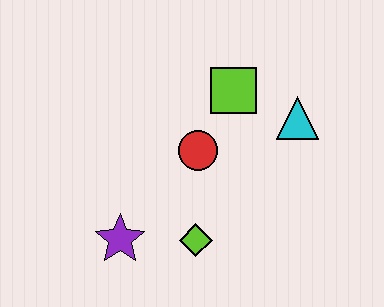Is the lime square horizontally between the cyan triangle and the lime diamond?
Yes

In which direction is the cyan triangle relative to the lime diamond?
The cyan triangle is above the lime diamond.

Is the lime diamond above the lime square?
No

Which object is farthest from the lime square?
The purple star is farthest from the lime square.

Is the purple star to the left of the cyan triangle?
Yes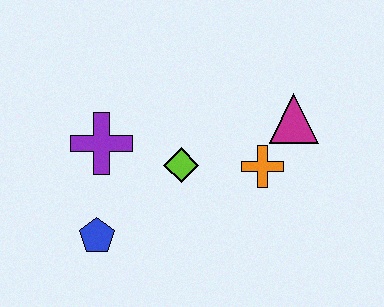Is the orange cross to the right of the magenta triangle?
No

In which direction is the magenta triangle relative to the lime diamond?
The magenta triangle is to the right of the lime diamond.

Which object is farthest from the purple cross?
The magenta triangle is farthest from the purple cross.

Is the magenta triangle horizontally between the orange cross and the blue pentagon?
No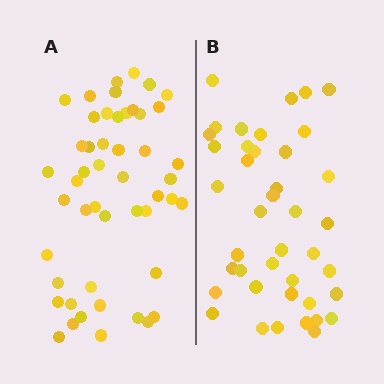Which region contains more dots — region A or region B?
Region A (the left region) has more dots.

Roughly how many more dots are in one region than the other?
Region A has roughly 8 or so more dots than region B.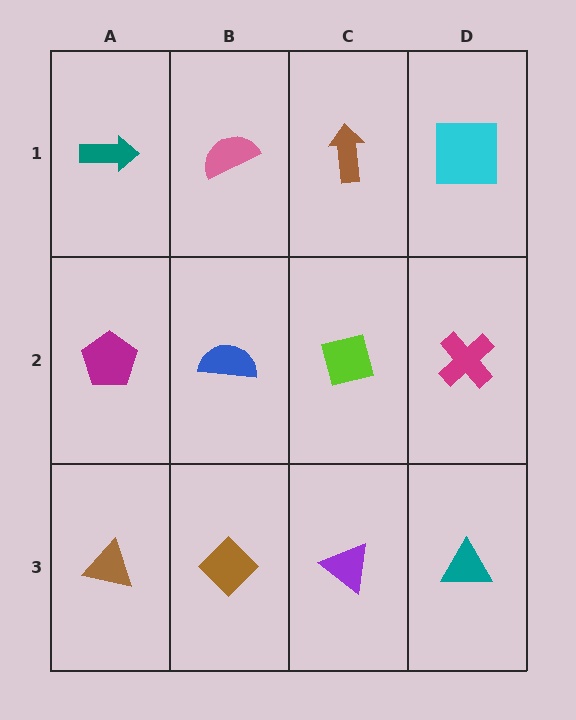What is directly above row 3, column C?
A lime square.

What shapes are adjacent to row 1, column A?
A magenta pentagon (row 2, column A), a pink semicircle (row 1, column B).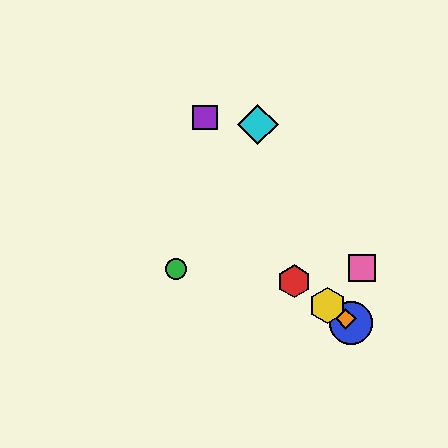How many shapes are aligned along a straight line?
4 shapes (the red hexagon, the blue circle, the yellow hexagon, the orange diamond) are aligned along a straight line.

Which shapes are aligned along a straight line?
The red hexagon, the blue circle, the yellow hexagon, the orange diamond are aligned along a straight line.